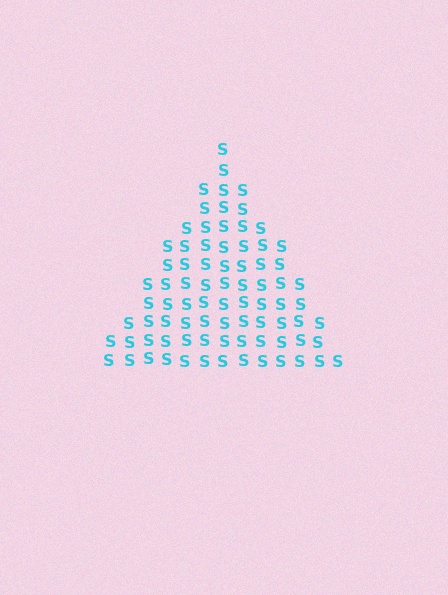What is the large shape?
The large shape is a triangle.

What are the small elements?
The small elements are letter S's.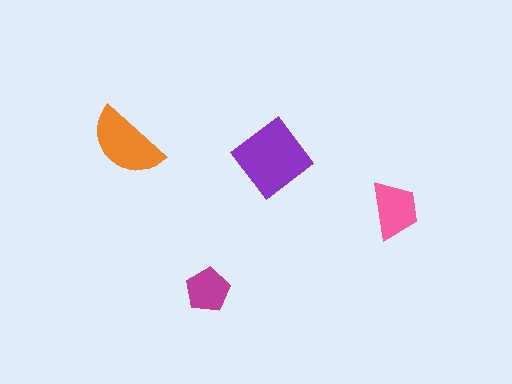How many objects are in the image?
There are 4 objects in the image.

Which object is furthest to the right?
The pink trapezoid is rightmost.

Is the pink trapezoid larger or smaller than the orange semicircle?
Smaller.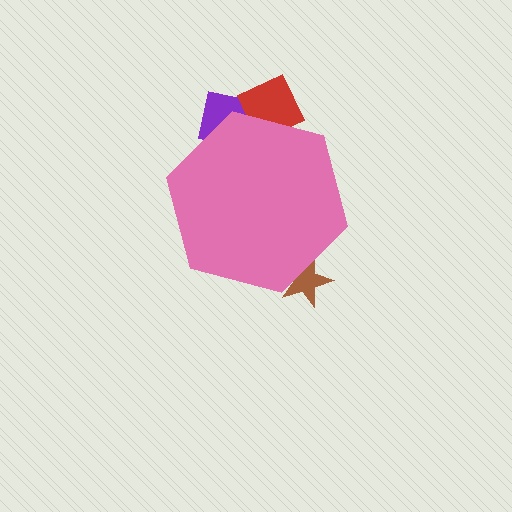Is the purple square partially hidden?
Yes, the purple square is partially hidden behind the pink hexagon.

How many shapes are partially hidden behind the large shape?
3 shapes are partially hidden.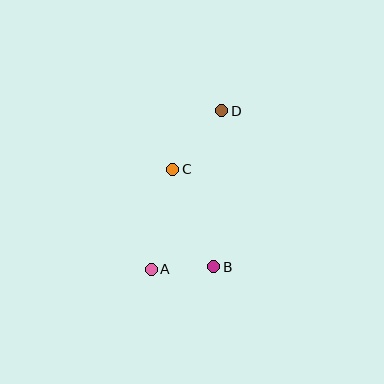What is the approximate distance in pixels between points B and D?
The distance between B and D is approximately 156 pixels.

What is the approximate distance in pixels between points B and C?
The distance between B and C is approximately 106 pixels.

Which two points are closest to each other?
Points A and B are closest to each other.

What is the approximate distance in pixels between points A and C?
The distance between A and C is approximately 103 pixels.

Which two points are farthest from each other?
Points A and D are farthest from each other.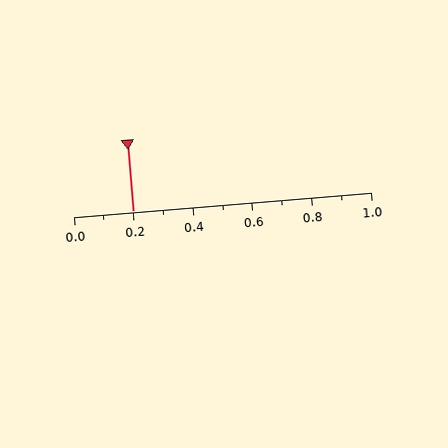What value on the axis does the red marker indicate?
The marker indicates approximately 0.2.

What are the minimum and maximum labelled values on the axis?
The axis runs from 0.0 to 1.0.